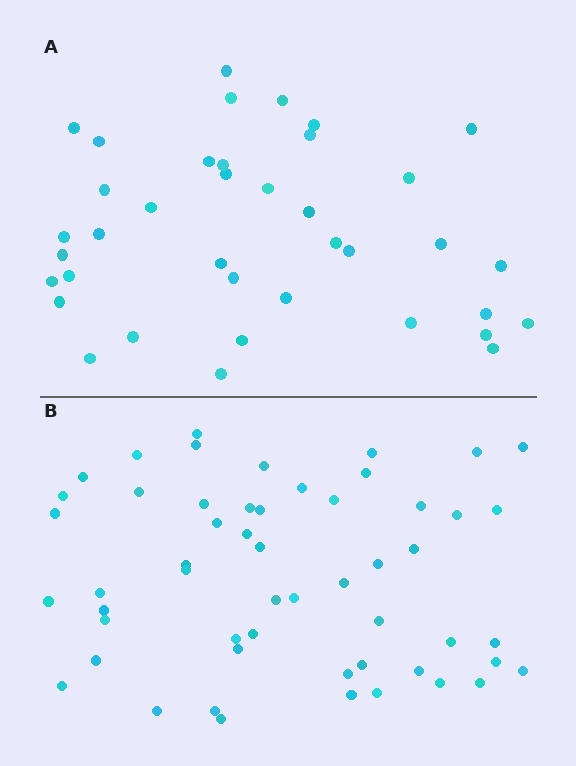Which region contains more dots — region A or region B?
Region B (the bottom region) has more dots.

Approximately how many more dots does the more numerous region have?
Region B has approximately 15 more dots than region A.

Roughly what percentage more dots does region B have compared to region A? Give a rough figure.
About 40% more.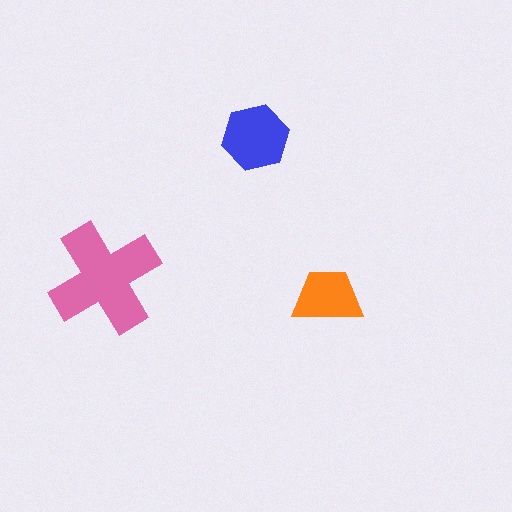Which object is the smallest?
The orange trapezoid.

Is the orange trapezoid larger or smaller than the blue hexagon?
Smaller.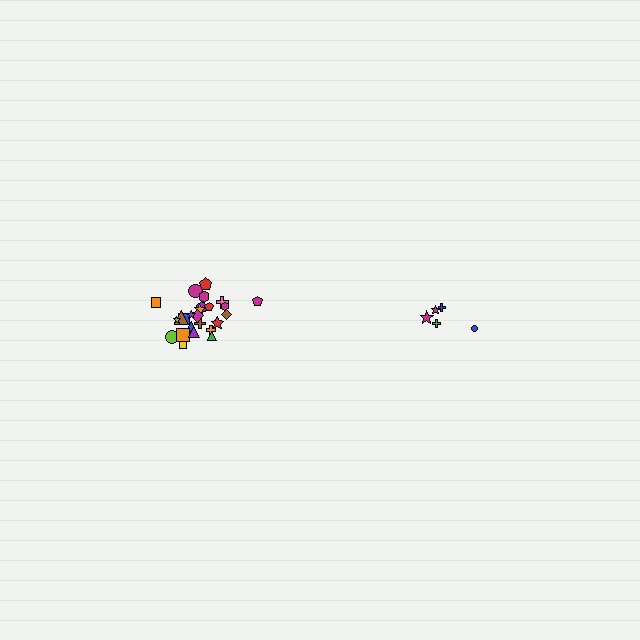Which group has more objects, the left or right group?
The left group.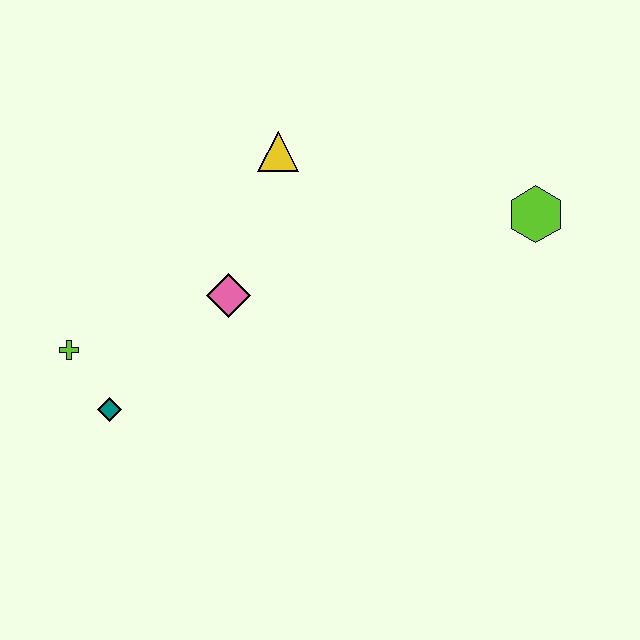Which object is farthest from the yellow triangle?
The teal diamond is farthest from the yellow triangle.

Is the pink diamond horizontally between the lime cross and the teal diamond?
No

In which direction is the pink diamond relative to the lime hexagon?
The pink diamond is to the left of the lime hexagon.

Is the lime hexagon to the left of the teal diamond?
No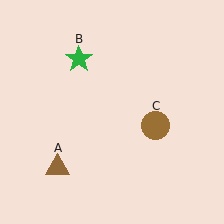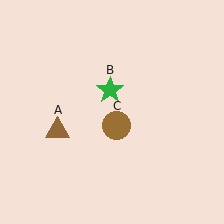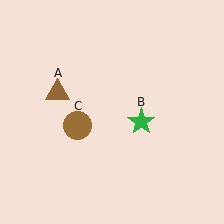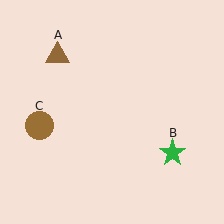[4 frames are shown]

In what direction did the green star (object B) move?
The green star (object B) moved down and to the right.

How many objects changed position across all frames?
3 objects changed position: brown triangle (object A), green star (object B), brown circle (object C).